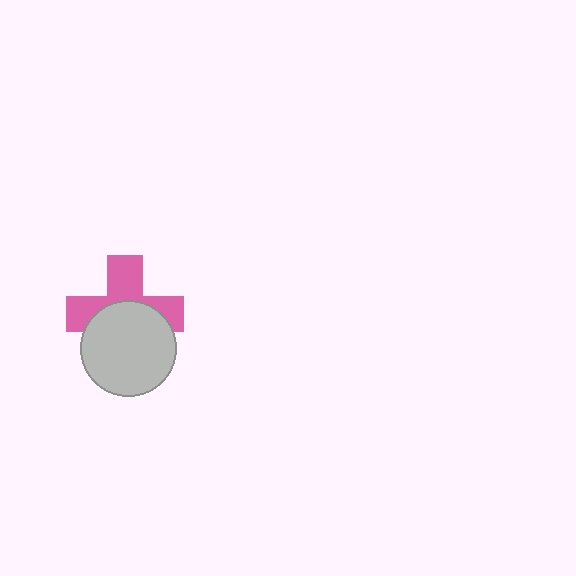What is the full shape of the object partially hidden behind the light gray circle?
The partially hidden object is a pink cross.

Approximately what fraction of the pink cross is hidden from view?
Roughly 50% of the pink cross is hidden behind the light gray circle.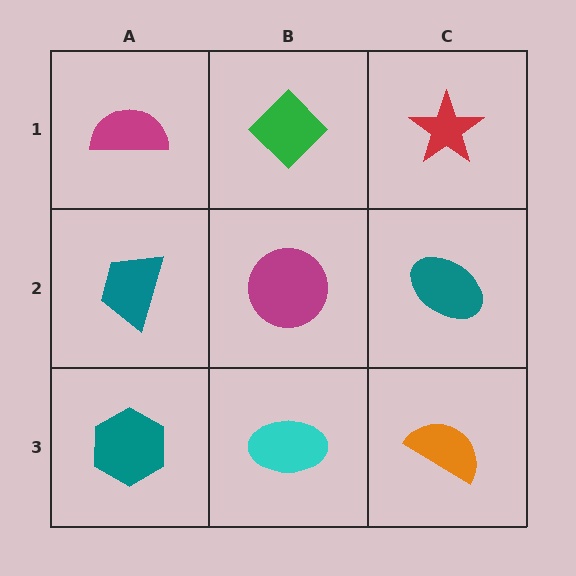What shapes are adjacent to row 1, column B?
A magenta circle (row 2, column B), a magenta semicircle (row 1, column A), a red star (row 1, column C).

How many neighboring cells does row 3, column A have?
2.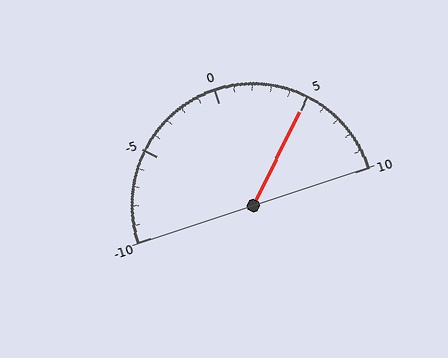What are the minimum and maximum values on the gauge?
The gauge ranges from -10 to 10.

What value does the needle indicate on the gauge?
The needle indicates approximately 5.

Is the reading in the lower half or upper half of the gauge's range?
The reading is in the upper half of the range (-10 to 10).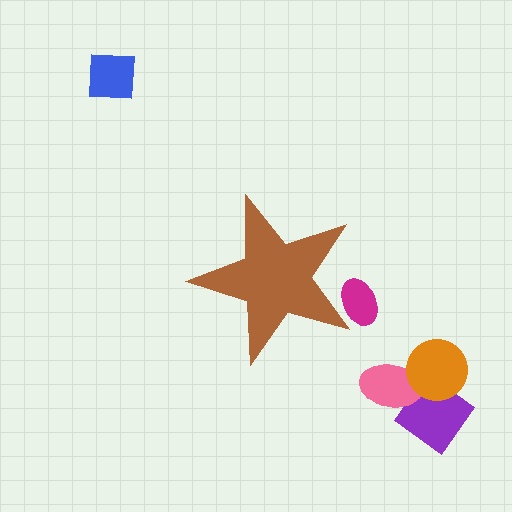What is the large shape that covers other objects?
A brown star.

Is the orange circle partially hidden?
No, the orange circle is fully visible.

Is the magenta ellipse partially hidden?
Yes, the magenta ellipse is partially hidden behind the brown star.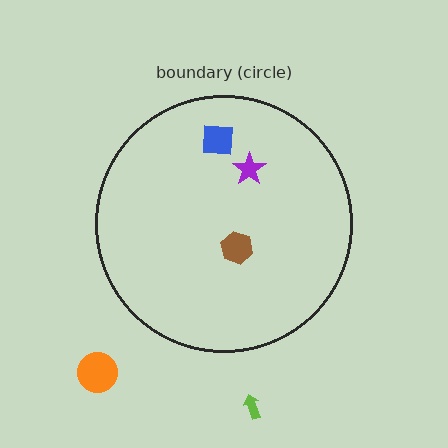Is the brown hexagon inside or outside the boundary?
Inside.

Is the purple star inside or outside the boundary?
Inside.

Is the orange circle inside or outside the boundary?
Outside.